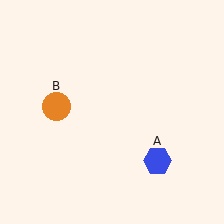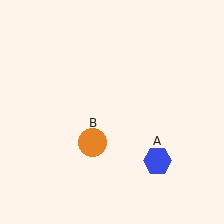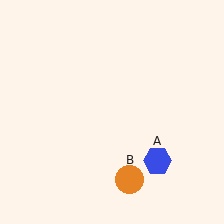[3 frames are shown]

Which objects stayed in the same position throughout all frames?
Blue hexagon (object A) remained stationary.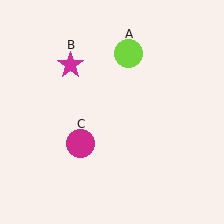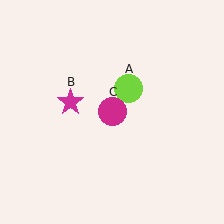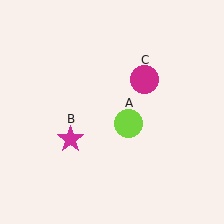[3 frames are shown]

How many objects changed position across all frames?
3 objects changed position: lime circle (object A), magenta star (object B), magenta circle (object C).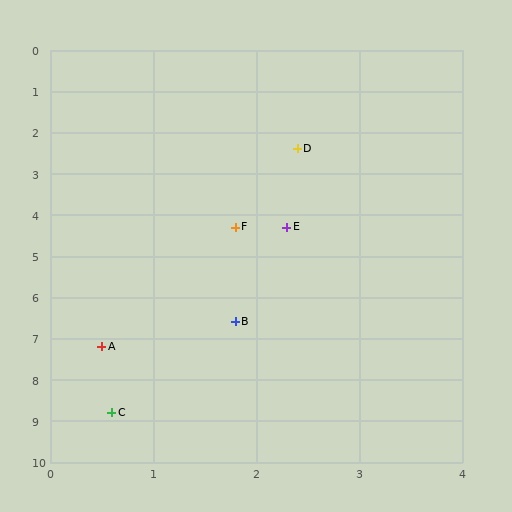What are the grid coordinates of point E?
Point E is at approximately (2.3, 4.3).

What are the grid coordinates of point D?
Point D is at approximately (2.4, 2.4).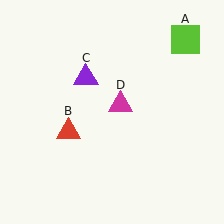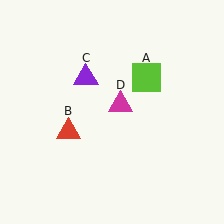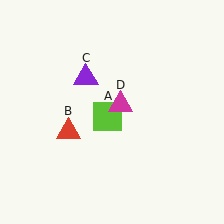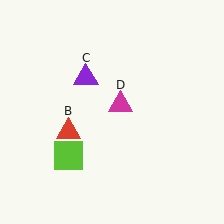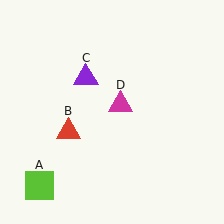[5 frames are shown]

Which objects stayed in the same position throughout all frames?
Red triangle (object B) and purple triangle (object C) and magenta triangle (object D) remained stationary.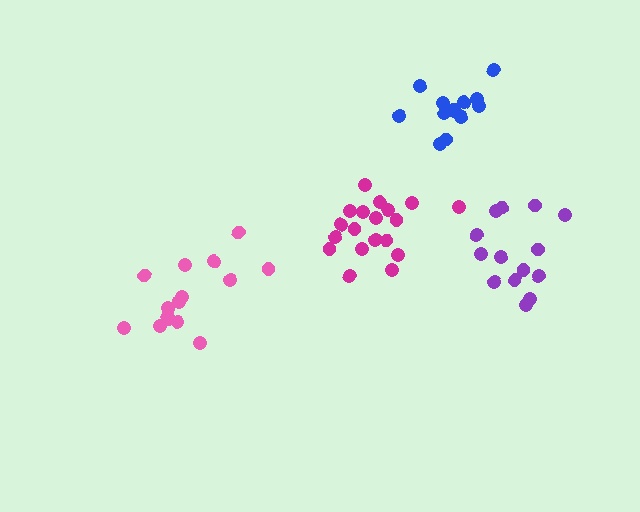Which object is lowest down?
The pink cluster is bottommost.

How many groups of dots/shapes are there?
There are 4 groups.